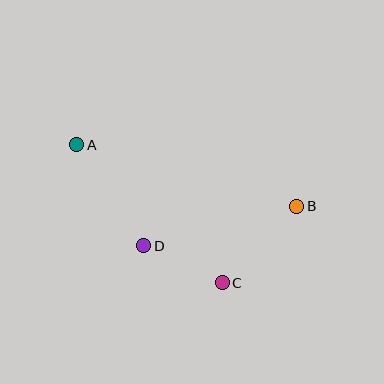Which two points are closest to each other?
Points C and D are closest to each other.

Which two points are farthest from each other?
Points A and B are farthest from each other.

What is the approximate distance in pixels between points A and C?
The distance between A and C is approximately 201 pixels.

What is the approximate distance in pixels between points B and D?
The distance between B and D is approximately 158 pixels.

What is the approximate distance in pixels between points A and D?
The distance between A and D is approximately 122 pixels.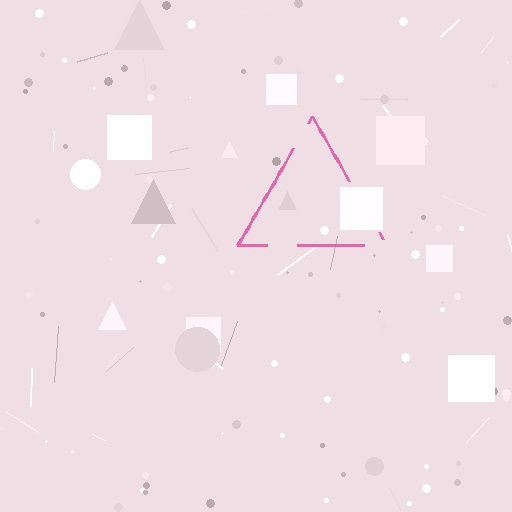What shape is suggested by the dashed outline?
The dashed outline suggests a triangle.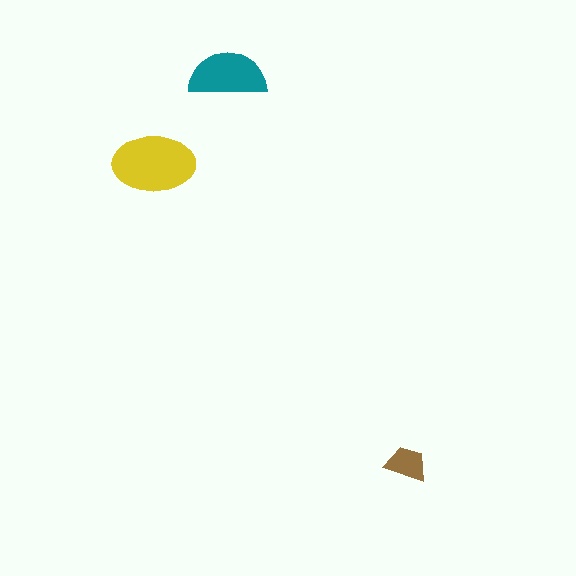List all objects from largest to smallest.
The yellow ellipse, the teal semicircle, the brown trapezoid.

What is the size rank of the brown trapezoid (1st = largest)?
3rd.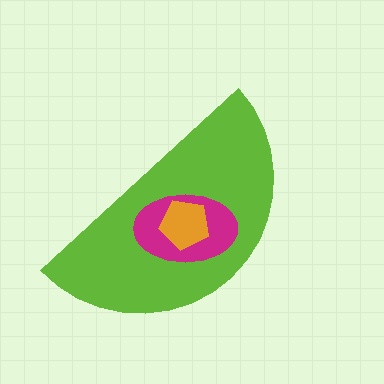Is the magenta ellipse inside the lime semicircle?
Yes.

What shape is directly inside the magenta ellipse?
The orange pentagon.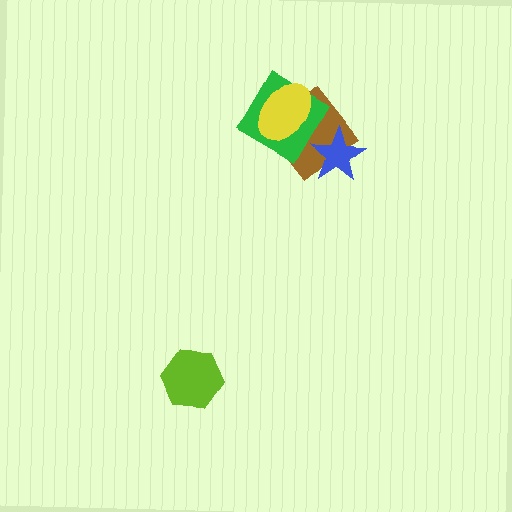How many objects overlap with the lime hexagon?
0 objects overlap with the lime hexagon.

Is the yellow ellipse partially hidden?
No, no other shape covers it.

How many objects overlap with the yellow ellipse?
2 objects overlap with the yellow ellipse.